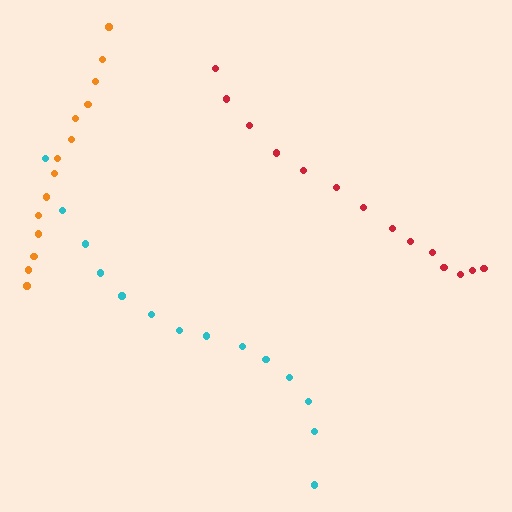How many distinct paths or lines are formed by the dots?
There are 3 distinct paths.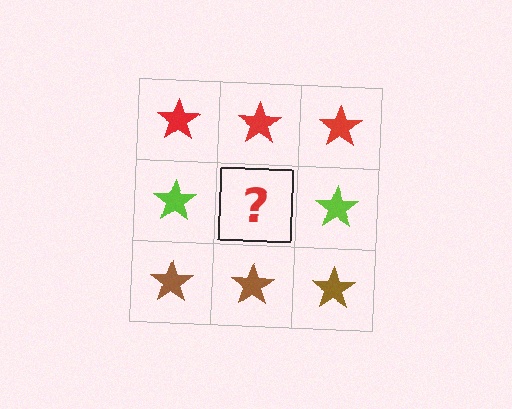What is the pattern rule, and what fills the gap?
The rule is that each row has a consistent color. The gap should be filled with a lime star.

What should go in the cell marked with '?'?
The missing cell should contain a lime star.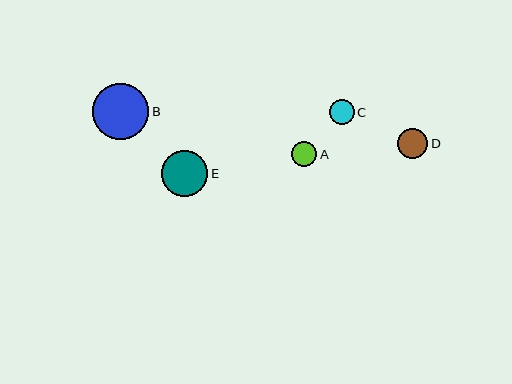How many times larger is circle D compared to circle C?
Circle D is approximately 1.2 times the size of circle C.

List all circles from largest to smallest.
From largest to smallest: B, E, D, C, A.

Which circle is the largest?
Circle B is the largest with a size of approximately 57 pixels.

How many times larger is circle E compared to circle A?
Circle E is approximately 1.9 times the size of circle A.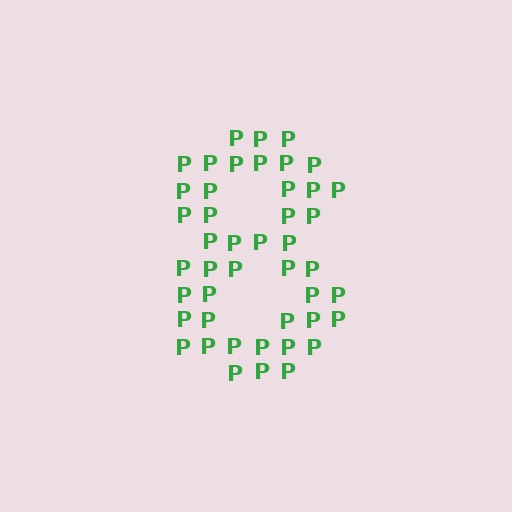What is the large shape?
The large shape is the digit 8.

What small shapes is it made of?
It is made of small letter P's.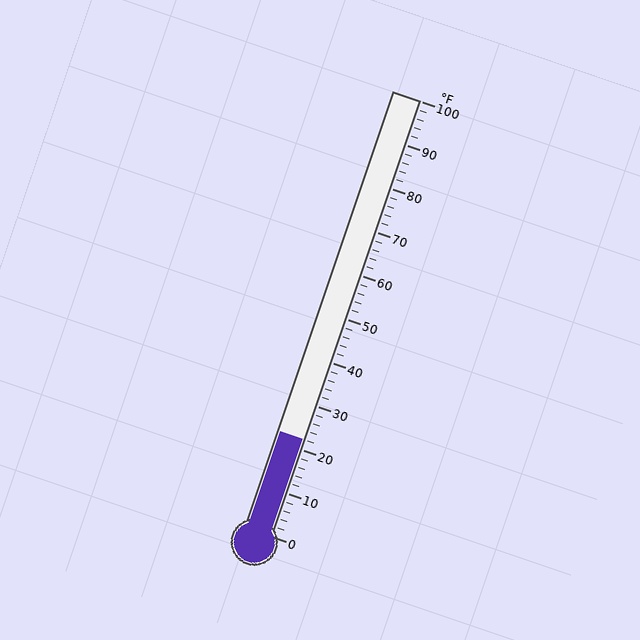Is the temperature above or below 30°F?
The temperature is below 30°F.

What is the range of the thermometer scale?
The thermometer scale ranges from 0°F to 100°F.